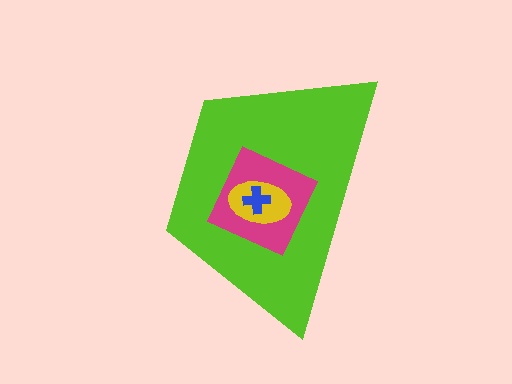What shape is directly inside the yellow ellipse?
The blue cross.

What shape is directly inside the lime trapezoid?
The magenta diamond.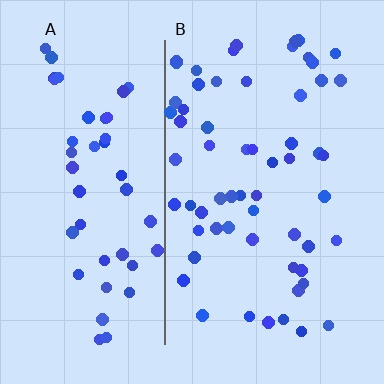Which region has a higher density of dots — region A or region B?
B (the right).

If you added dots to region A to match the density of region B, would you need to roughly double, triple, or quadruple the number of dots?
Approximately double.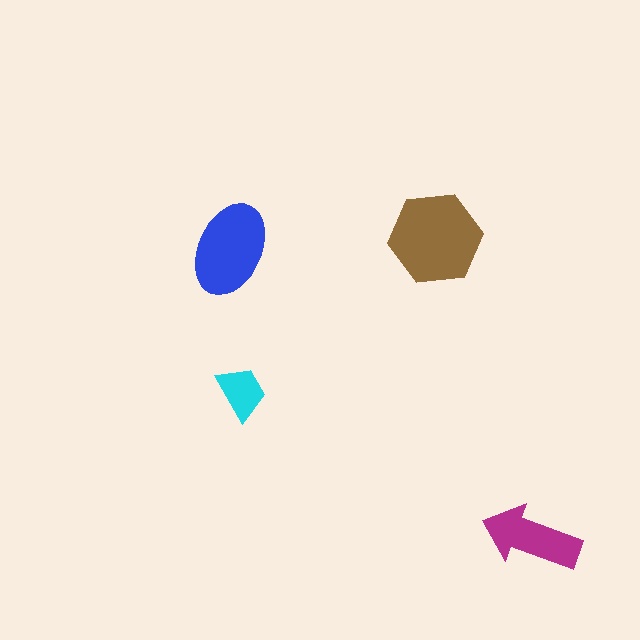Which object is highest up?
The brown hexagon is topmost.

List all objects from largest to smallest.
The brown hexagon, the blue ellipse, the magenta arrow, the cyan trapezoid.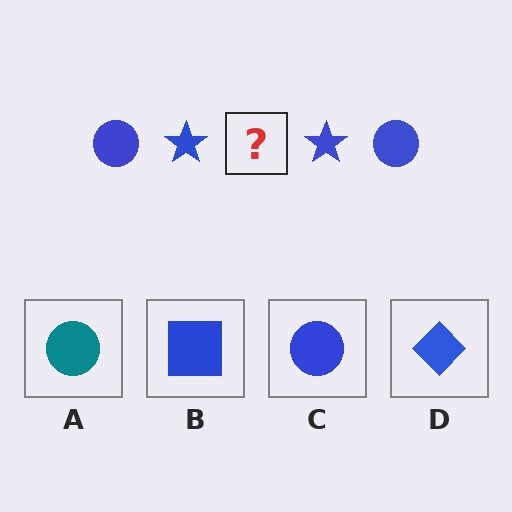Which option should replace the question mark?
Option C.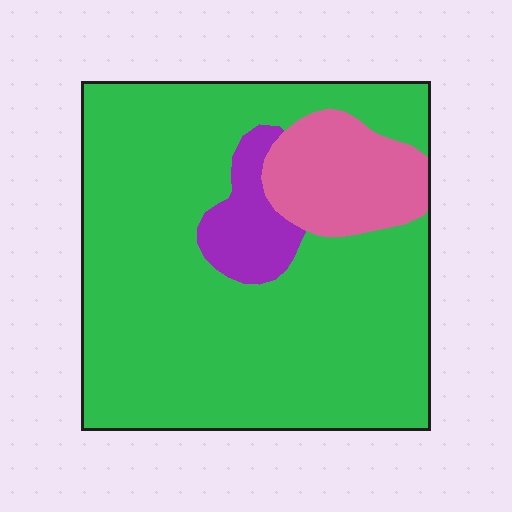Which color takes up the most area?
Green, at roughly 80%.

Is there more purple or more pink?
Pink.